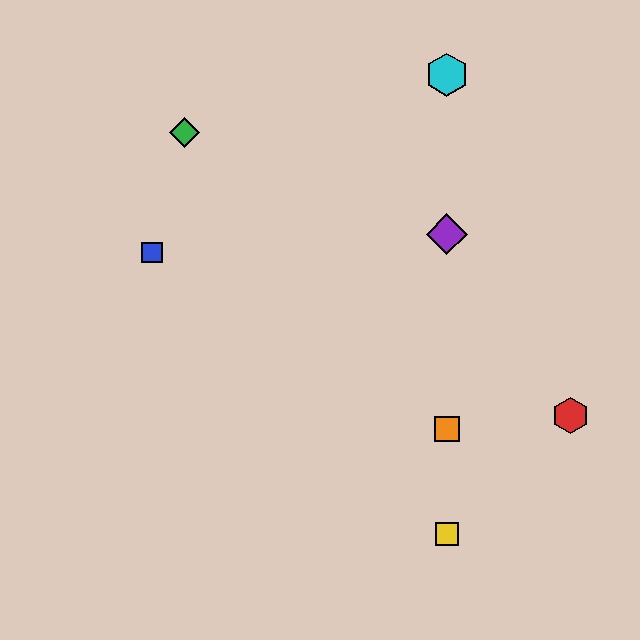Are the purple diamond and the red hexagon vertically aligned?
No, the purple diamond is at x≈447 and the red hexagon is at x≈570.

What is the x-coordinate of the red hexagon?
The red hexagon is at x≈570.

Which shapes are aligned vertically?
The yellow square, the purple diamond, the orange square, the cyan hexagon are aligned vertically.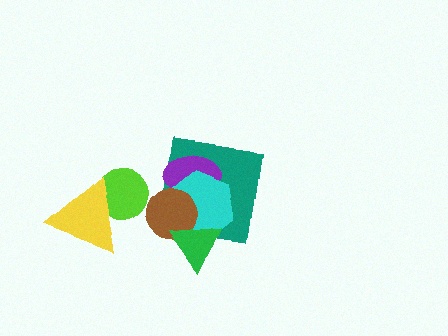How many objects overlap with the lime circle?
1 object overlaps with the lime circle.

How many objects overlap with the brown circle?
4 objects overlap with the brown circle.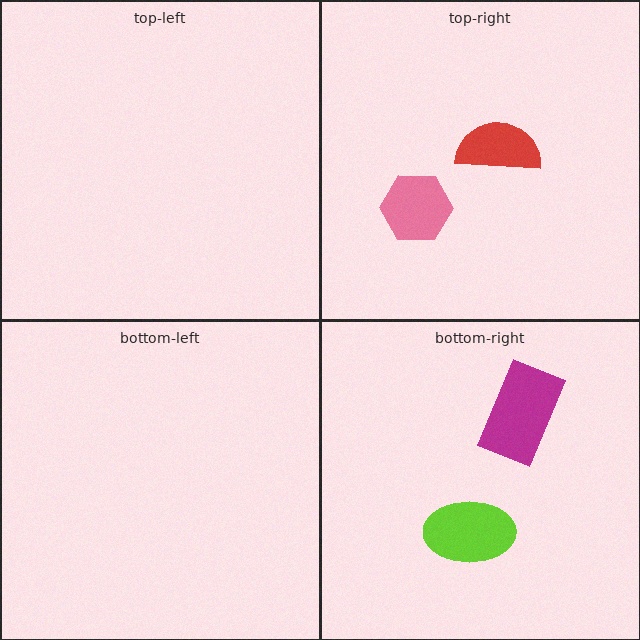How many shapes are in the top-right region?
2.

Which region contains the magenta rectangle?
The bottom-right region.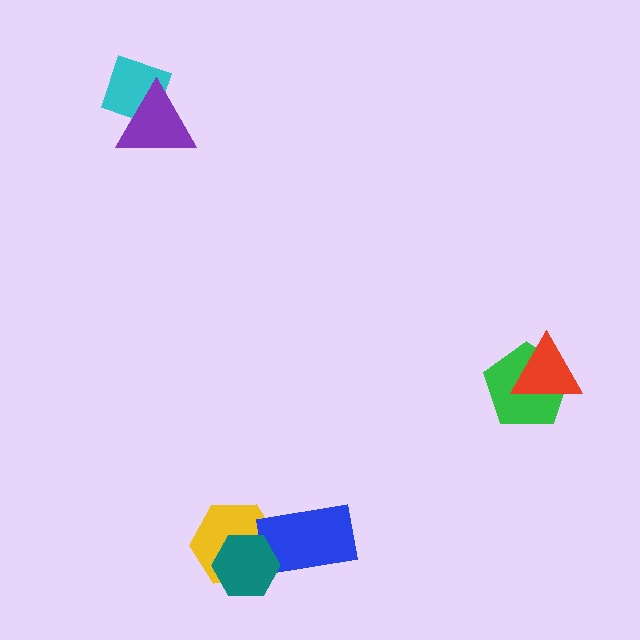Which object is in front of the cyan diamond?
The purple triangle is in front of the cyan diamond.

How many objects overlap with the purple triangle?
1 object overlaps with the purple triangle.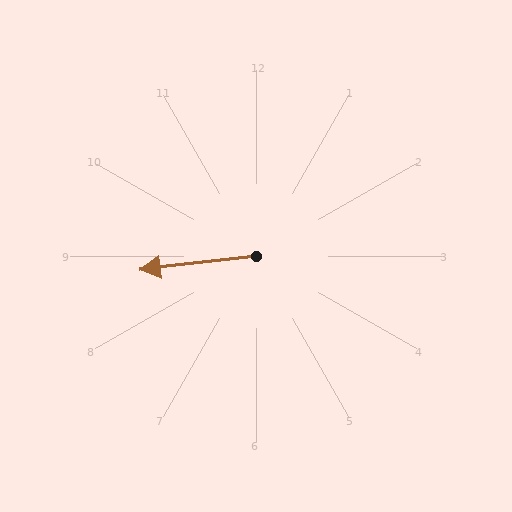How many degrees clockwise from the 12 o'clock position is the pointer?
Approximately 264 degrees.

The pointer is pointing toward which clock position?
Roughly 9 o'clock.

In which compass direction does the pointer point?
West.